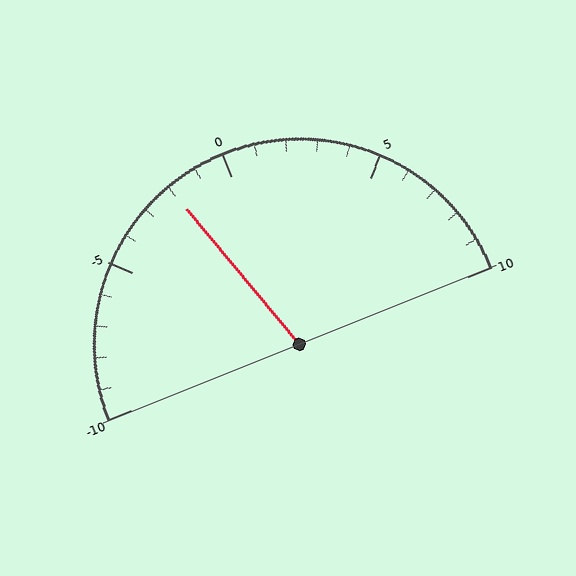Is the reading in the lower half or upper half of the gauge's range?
The reading is in the lower half of the range (-10 to 10).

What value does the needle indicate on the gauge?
The needle indicates approximately -2.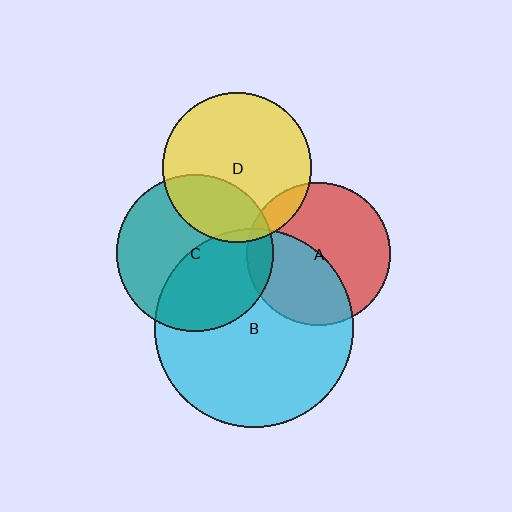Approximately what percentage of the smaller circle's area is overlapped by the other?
Approximately 30%.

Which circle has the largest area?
Circle B (cyan).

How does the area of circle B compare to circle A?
Approximately 1.9 times.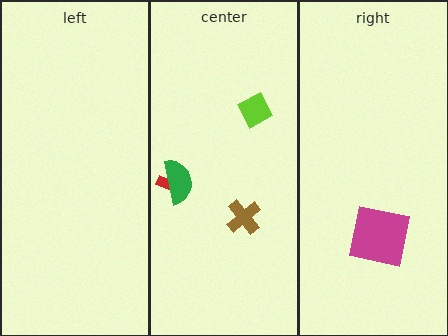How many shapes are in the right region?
1.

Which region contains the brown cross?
The center region.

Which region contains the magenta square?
The right region.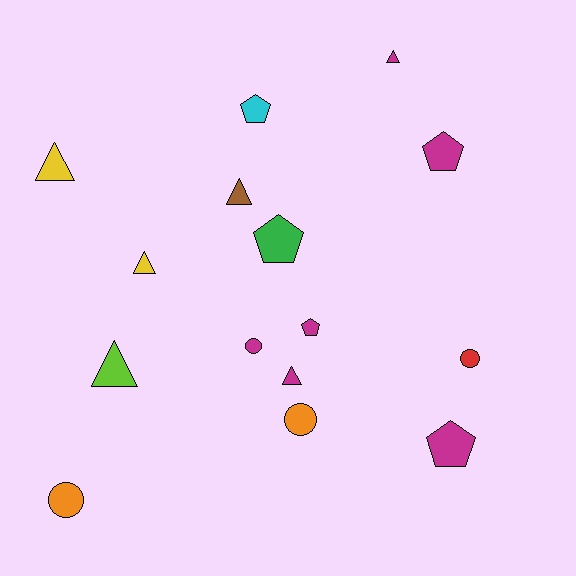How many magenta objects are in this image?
There are 6 magenta objects.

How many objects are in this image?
There are 15 objects.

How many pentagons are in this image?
There are 5 pentagons.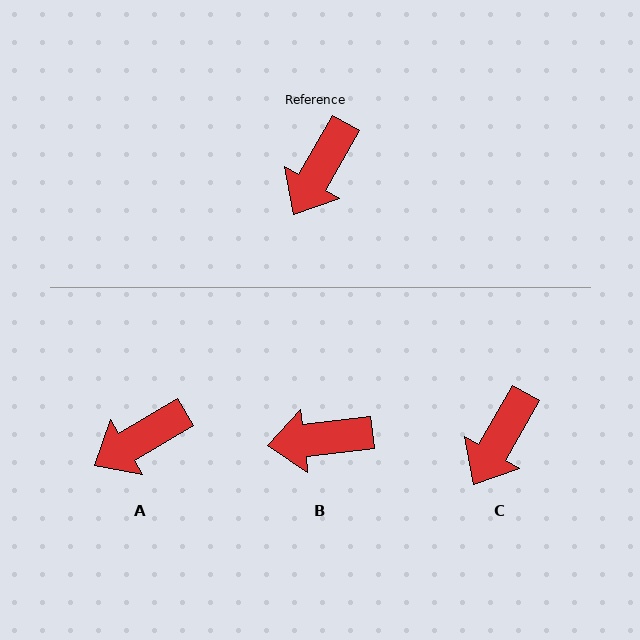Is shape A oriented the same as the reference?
No, it is off by about 30 degrees.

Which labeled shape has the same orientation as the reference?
C.